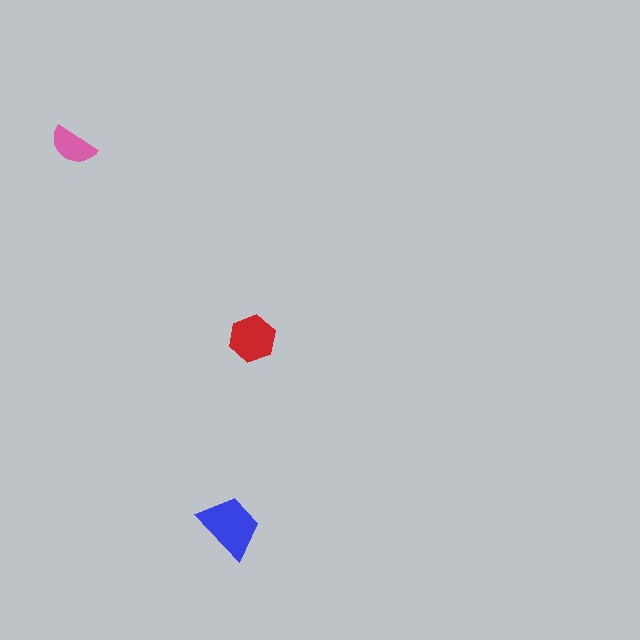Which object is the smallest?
The pink semicircle.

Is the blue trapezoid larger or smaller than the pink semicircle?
Larger.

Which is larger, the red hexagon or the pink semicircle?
The red hexagon.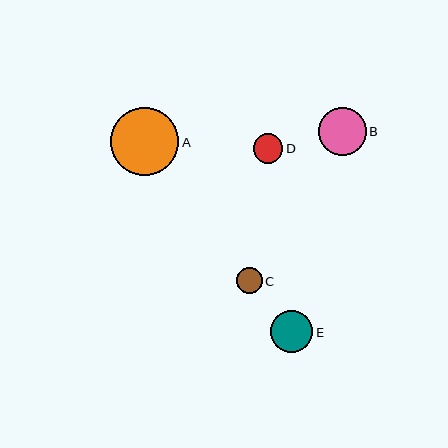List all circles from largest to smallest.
From largest to smallest: A, B, E, D, C.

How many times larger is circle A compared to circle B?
Circle A is approximately 1.4 times the size of circle B.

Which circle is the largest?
Circle A is the largest with a size of approximately 68 pixels.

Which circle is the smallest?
Circle C is the smallest with a size of approximately 26 pixels.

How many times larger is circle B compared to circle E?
Circle B is approximately 1.1 times the size of circle E.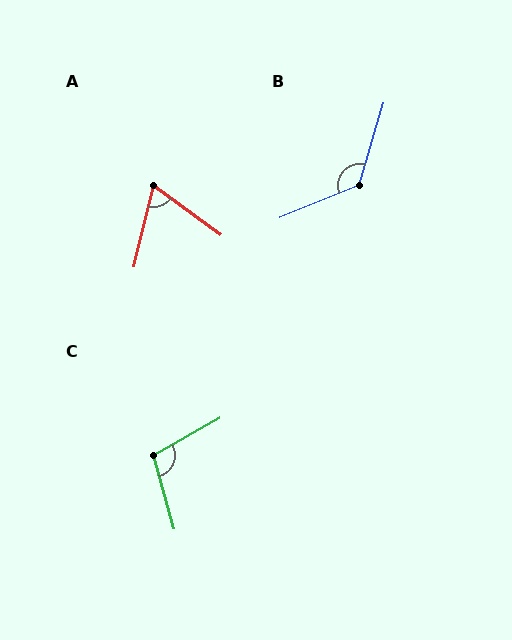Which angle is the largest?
B, at approximately 129 degrees.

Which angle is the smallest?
A, at approximately 67 degrees.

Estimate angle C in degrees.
Approximately 104 degrees.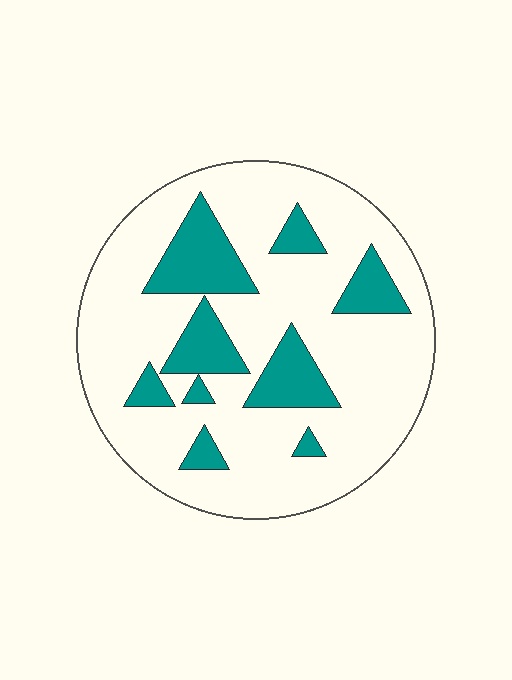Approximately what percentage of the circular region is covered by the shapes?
Approximately 20%.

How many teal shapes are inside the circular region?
9.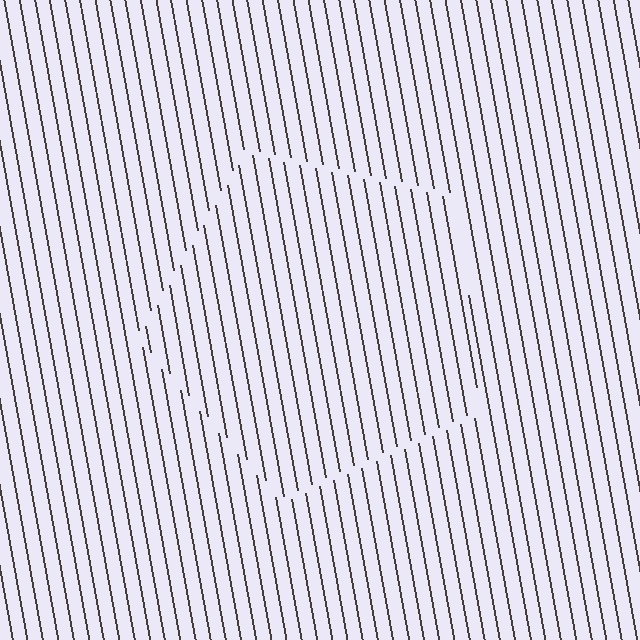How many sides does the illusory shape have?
5 sides — the line-ends trace a pentagon.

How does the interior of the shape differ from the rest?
The interior of the shape contains the same grating, shifted by half a period — the contour is defined by the phase discontinuity where line-ends from the inner and outer gratings abut.